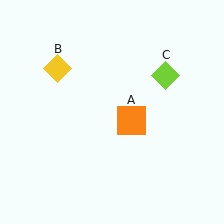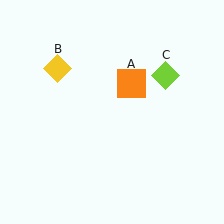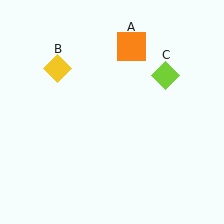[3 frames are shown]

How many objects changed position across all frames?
1 object changed position: orange square (object A).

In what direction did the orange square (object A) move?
The orange square (object A) moved up.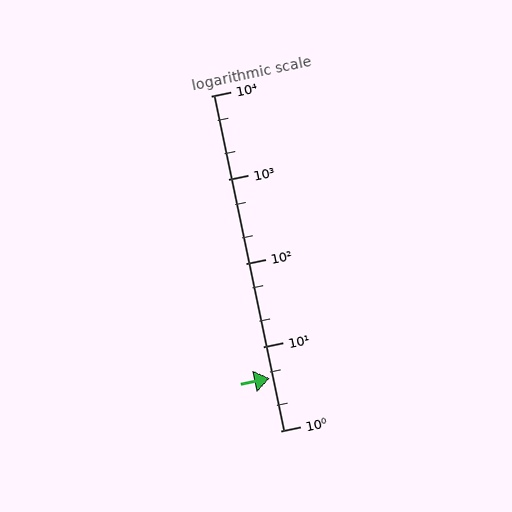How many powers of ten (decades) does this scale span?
The scale spans 4 decades, from 1 to 10000.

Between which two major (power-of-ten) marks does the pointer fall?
The pointer is between 1 and 10.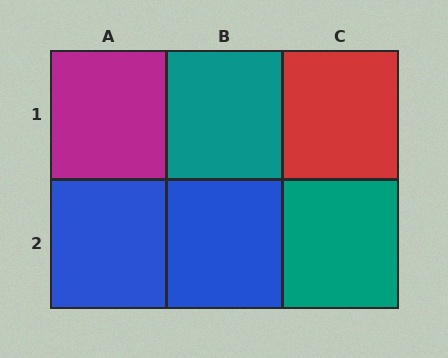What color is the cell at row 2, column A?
Blue.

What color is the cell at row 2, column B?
Blue.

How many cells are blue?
2 cells are blue.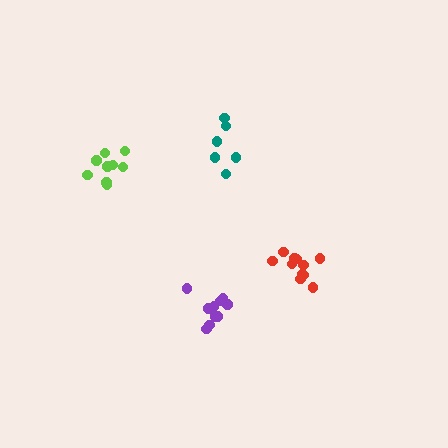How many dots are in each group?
Group 1: 10 dots, Group 2: 6 dots, Group 3: 9 dots, Group 4: 11 dots (36 total).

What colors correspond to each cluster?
The clusters are colored: purple, teal, lime, red.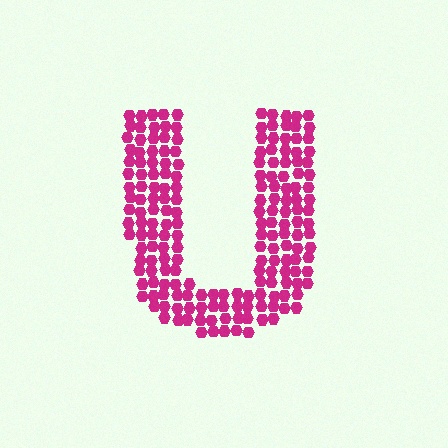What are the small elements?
The small elements are hexagons.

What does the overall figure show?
The overall figure shows the letter U.